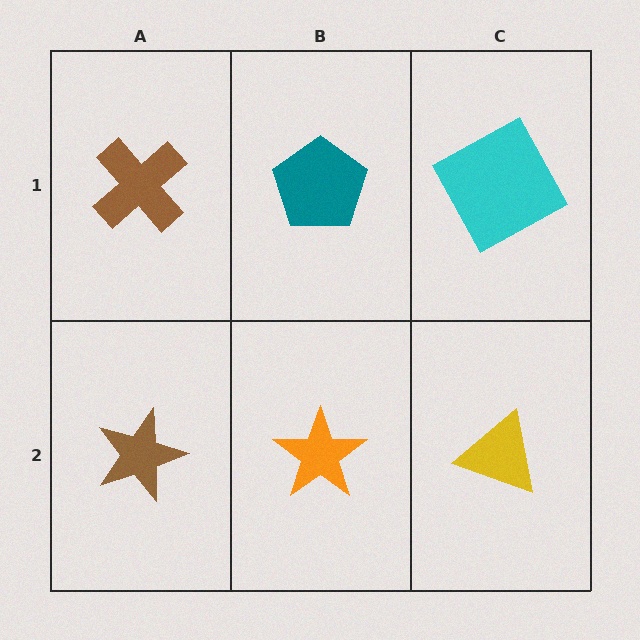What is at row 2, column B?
An orange star.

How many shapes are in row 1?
3 shapes.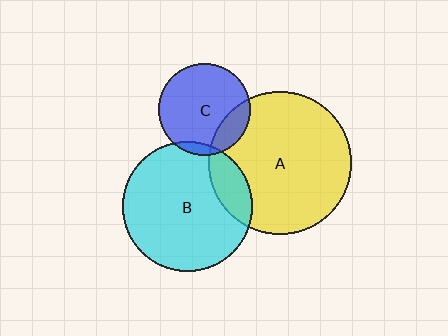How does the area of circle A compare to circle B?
Approximately 1.2 times.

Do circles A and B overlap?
Yes.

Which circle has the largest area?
Circle A (yellow).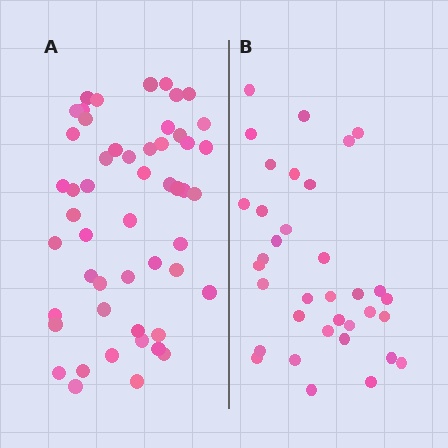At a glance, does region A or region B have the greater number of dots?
Region A (the left region) has more dots.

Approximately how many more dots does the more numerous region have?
Region A has approximately 15 more dots than region B.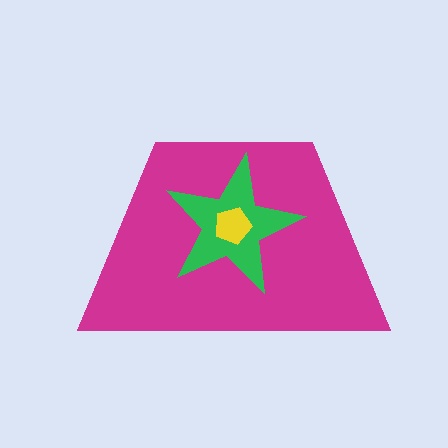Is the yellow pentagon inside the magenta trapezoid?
Yes.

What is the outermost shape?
The magenta trapezoid.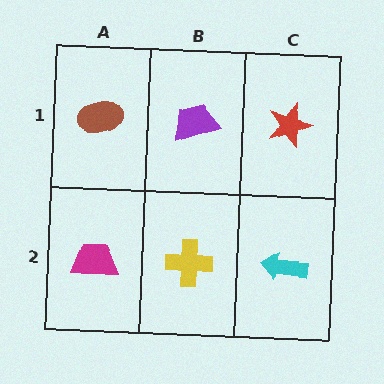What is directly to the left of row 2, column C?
A yellow cross.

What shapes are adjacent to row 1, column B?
A yellow cross (row 2, column B), a brown ellipse (row 1, column A), a red star (row 1, column C).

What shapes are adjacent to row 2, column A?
A brown ellipse (row 1, column A), a yellow cross (row 2, column B).